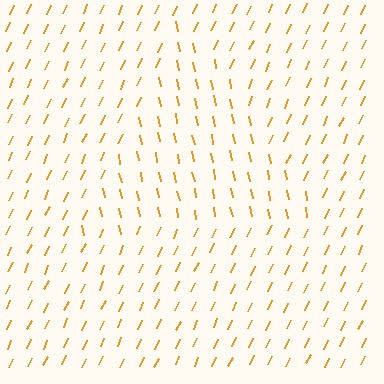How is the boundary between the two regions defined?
The boundary is defined purely by a change in line orientation (approximately 36 degrees difference). All lines are the same color and thickness.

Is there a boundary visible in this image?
Yes, there is a texture boundary formed by a change in line orientation.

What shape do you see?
I see a triangle.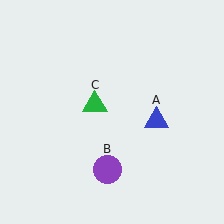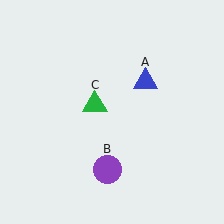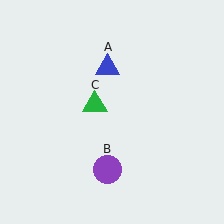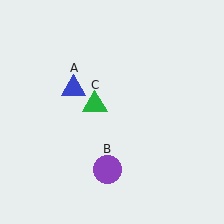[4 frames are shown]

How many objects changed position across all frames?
1 object changed position: blue triangle (object A).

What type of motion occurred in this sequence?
The blue triangle (object A) rotated counterclockwise around the center of the scene.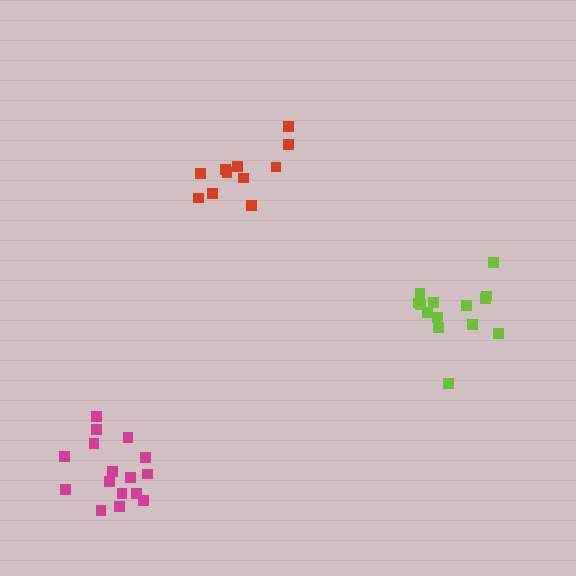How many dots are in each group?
Group 1: 11 dots, Group 2: 14 dots, Group 3: 16 dots (41 total).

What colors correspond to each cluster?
The clusters are colored: red, lime, magenta.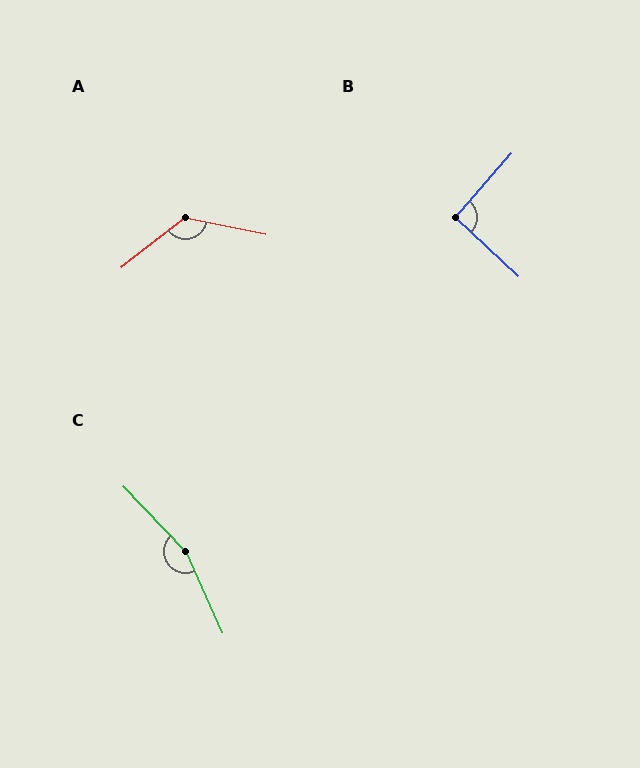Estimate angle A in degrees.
Approximately 130 degrees.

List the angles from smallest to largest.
B (92°), A (130°), C (161°).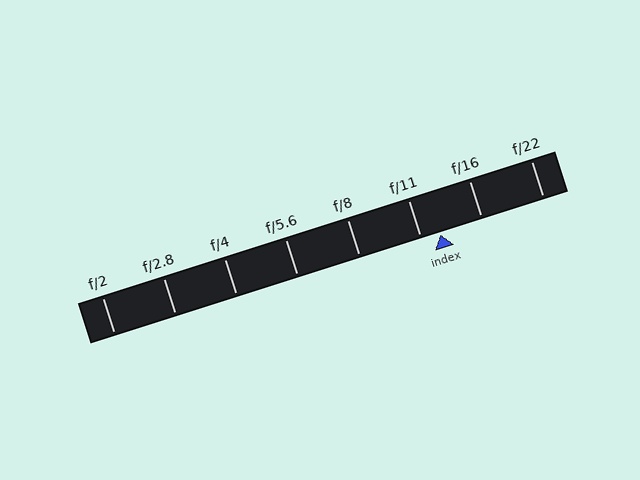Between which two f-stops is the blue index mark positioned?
The index mark is between f/11 and f/16.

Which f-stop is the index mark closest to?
The index mark is closest to f/11.